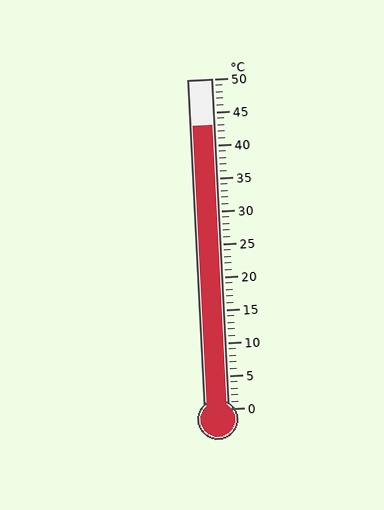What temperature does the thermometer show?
The thermometer shows approximately 43°C.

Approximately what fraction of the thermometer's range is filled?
The thermometer is filled to approximately 85% of its range.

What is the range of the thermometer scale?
The thermometer scale ranges from 0°C to 50°C.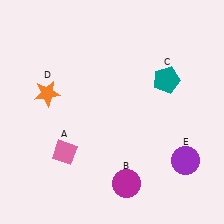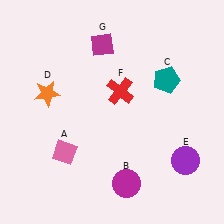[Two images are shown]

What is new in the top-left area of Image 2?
A magenta diamond (G) was added in the top-left area of Image 2.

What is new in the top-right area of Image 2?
A red cross (F) was added in the top-right area of Image 2.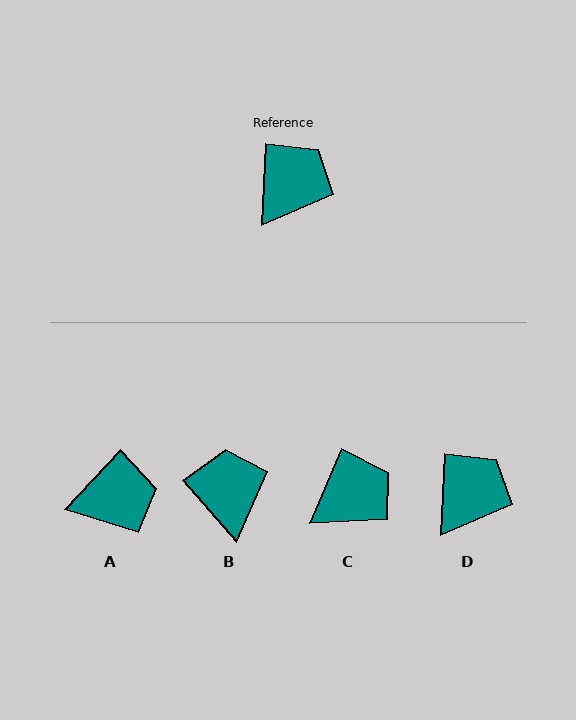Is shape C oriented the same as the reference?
No, it is off by about 20 degrees.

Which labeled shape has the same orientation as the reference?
D.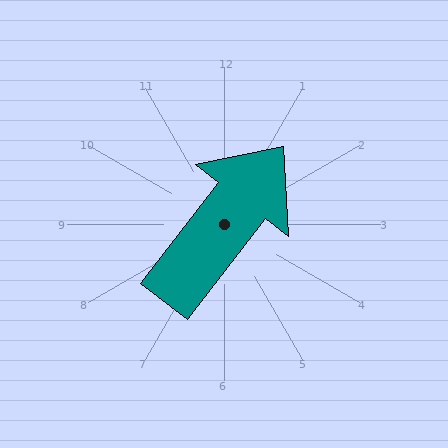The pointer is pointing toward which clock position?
Roughly 1 o'clock.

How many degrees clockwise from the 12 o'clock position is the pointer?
Approximately 37 degrees.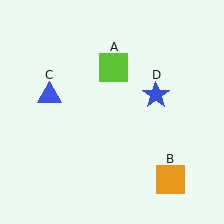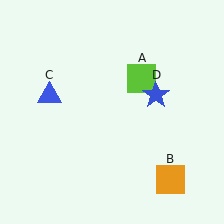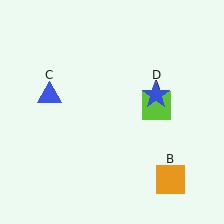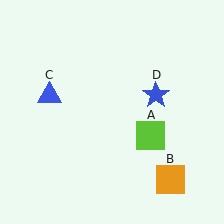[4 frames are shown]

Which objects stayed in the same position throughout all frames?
Orange square (object B) and blue triangle (object C) and blue star (object D) remained stationary.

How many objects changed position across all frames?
1 object changed position: lime square (object A).